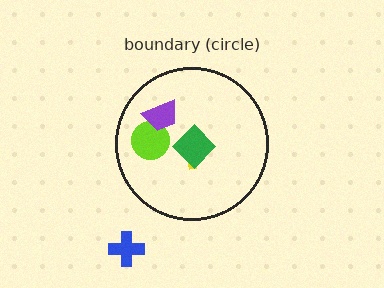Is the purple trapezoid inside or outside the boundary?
Inside.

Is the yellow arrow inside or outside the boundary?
Inside.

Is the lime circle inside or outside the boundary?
Inside.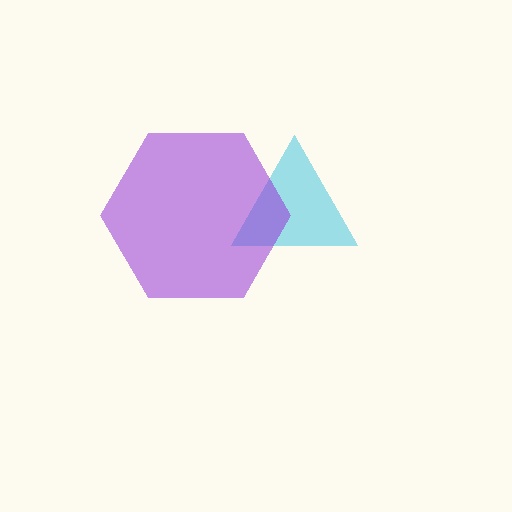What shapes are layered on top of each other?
The layered shapes are: a cyan triangle, a purple hexagon.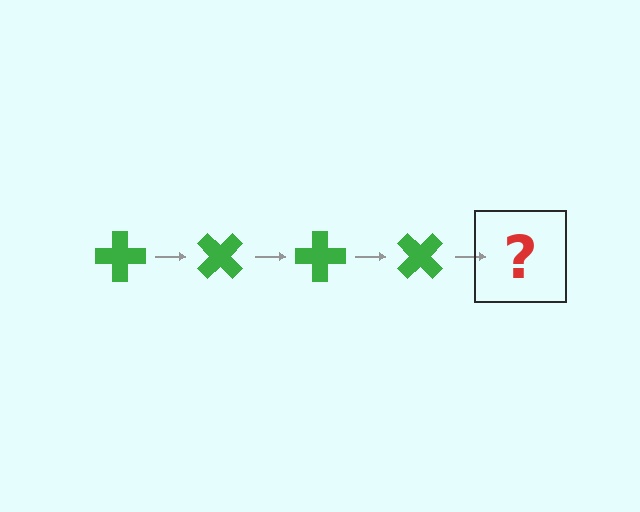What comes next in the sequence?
The next element should be a green cross rotated 180 degrees.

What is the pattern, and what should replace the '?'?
The pattern is that the cross rotates 45 degrees each step. The '?' should be a green cross rotated 180 degrees.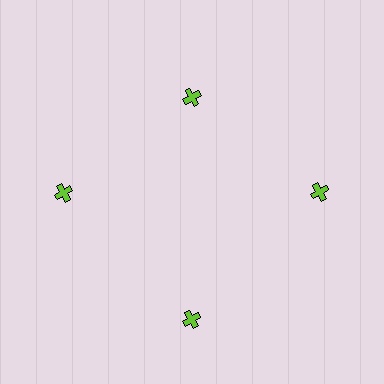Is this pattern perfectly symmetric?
No. The 4 lime crosses are arranged in a ring, but one element near the 12 o'clock position is pulled inward toward the center, breaking the 4-fold rotational symmetry.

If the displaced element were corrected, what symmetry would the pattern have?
It would have 4-fold rotational symmetry — the pattern would map onto itself every 90 degrees.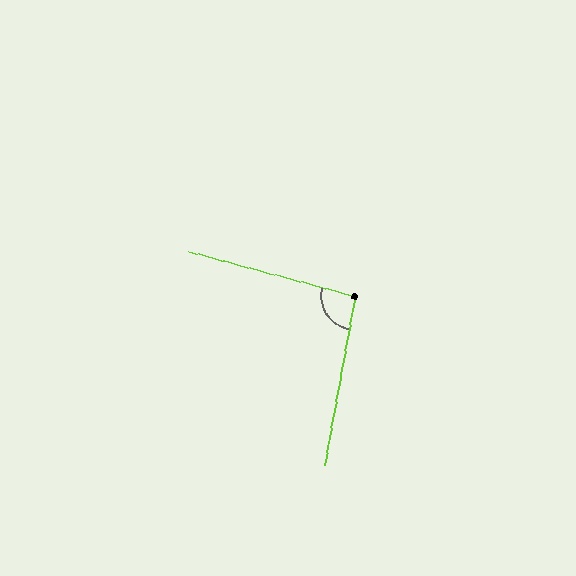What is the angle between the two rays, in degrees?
Approximately 95 degrees.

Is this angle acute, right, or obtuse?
It is approximately a right angle.